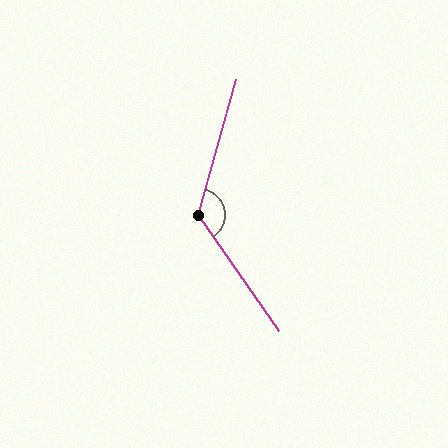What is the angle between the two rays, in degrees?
Approximately 130 degrees.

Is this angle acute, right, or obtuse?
It is obtuse.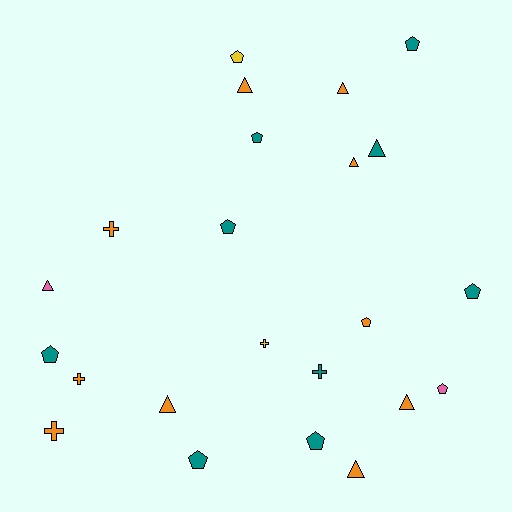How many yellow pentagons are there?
There is 1 yellow pentagon.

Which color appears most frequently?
Orange, with 10 objects.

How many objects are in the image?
There are 23 objects.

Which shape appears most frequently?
Pentagon, with 10 objects.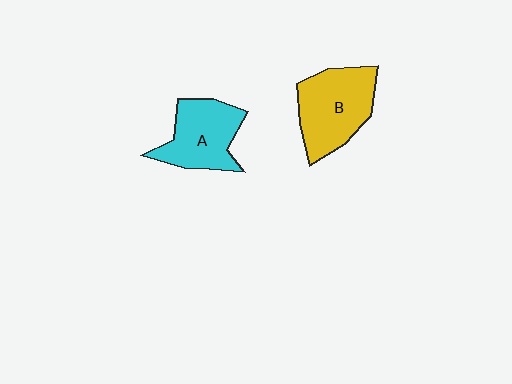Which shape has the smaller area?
Shape A (cyan).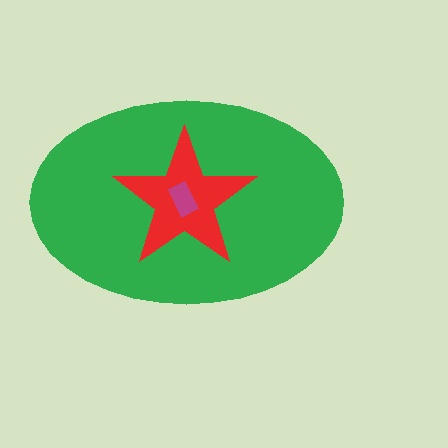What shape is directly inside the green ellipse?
The red star.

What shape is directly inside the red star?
The magenta rectangle.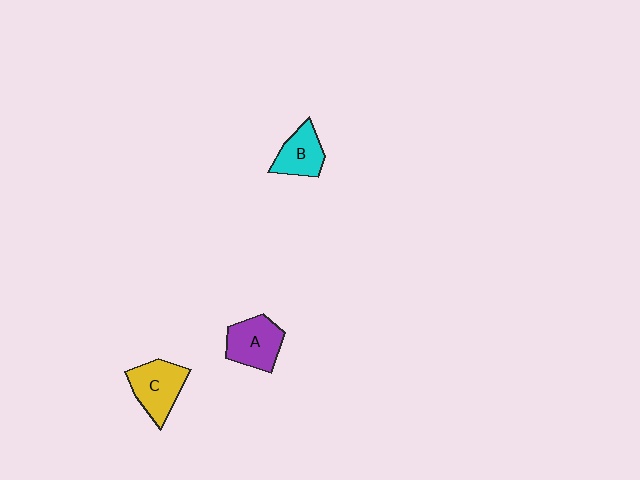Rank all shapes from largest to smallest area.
From largest to smallest: C (yellow), A (purple), B (cyan).